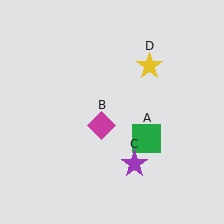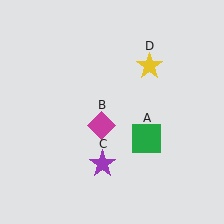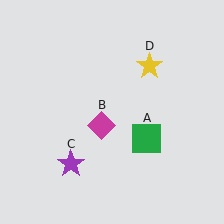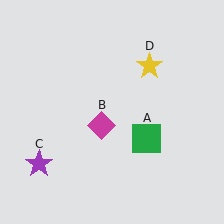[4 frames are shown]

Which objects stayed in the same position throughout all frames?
Green square (object A) and magenta diamond (object B) and yellow star (object D) remained stationary.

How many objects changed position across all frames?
1 object changed position: purple star (object C).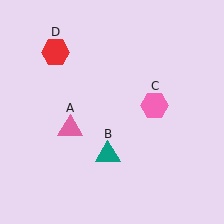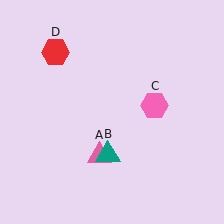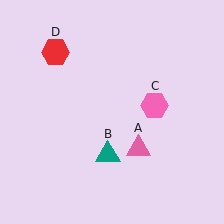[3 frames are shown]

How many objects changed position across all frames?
1 object changed position: pink triangle (object A).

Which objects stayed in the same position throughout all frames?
Teal triangle (object B) and pink hexagon (object C) and red hexagon (object D) remained stationary.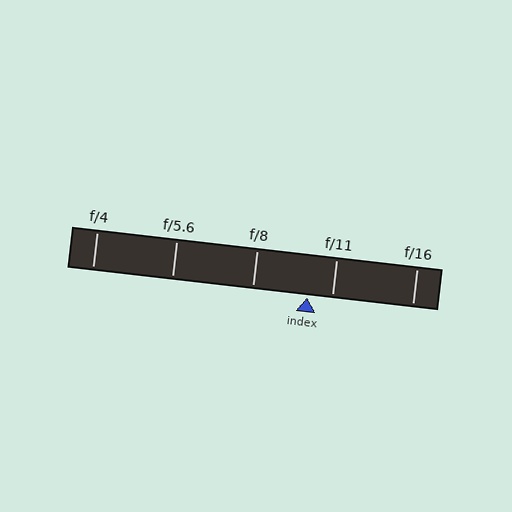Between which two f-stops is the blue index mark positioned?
The index mark is between f/8 and f/11.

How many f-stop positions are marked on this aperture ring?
There are 5 f-stop positions marked.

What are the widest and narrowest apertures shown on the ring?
The widest aperture shown is f/4 and the narrowest is f/16.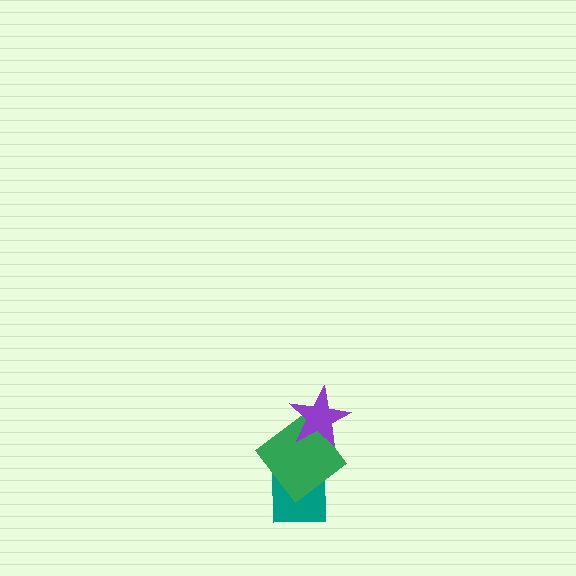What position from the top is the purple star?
The purple star is 1st from the top.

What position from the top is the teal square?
The teal square is 3rd from the top.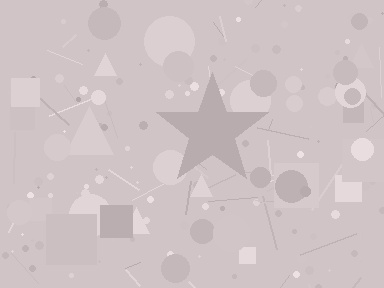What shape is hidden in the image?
A star is hidden in the image.